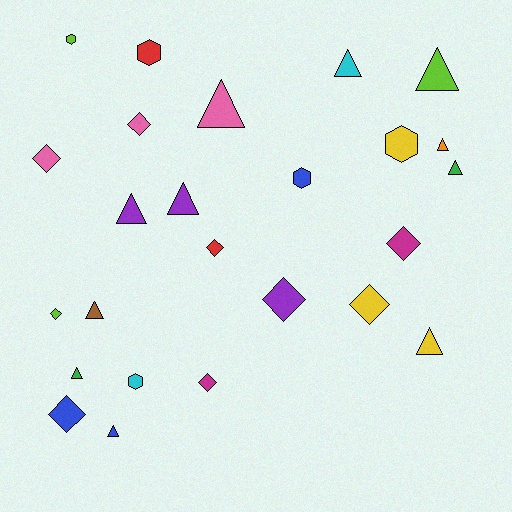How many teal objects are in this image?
There are no teal objects.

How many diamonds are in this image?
There are 9 diamonds.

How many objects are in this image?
There are 25 objects.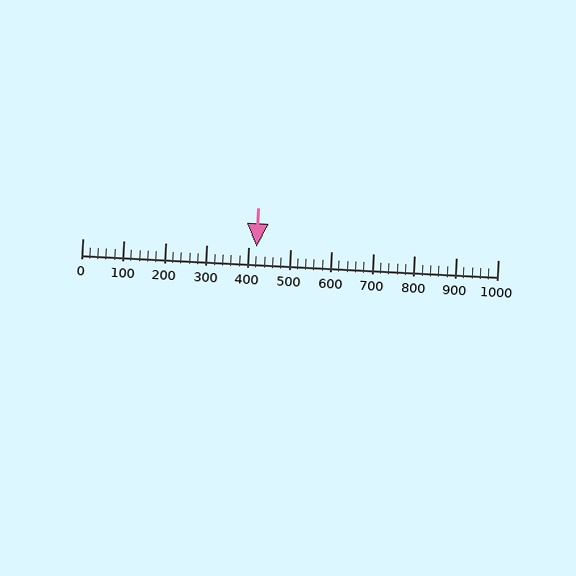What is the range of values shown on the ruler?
The ruler shows values from 0 to 1000.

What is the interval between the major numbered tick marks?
The major tick marks are spaced 100 units apart.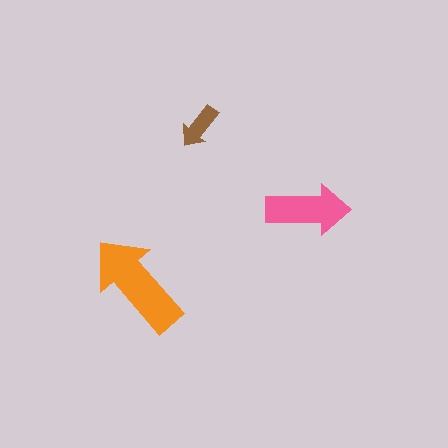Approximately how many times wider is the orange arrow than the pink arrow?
About 1.5 times wider.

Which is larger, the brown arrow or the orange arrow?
The orange one.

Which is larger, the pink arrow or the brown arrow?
The pink one.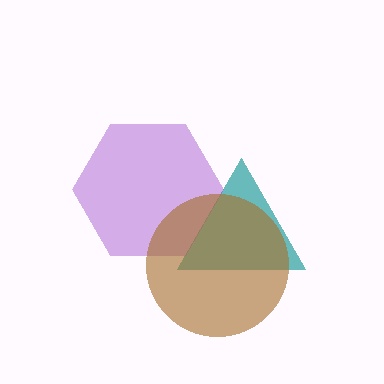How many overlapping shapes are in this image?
There are 3 overlapping shapes in the image.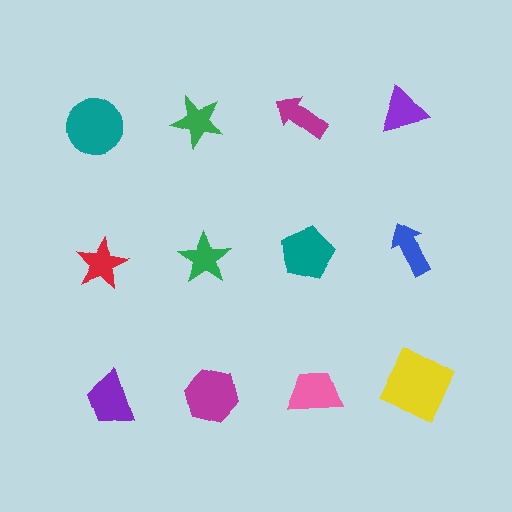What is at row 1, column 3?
A magenta arrow.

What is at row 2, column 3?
A teal pentagon.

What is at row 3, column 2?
A magenta hexagon.